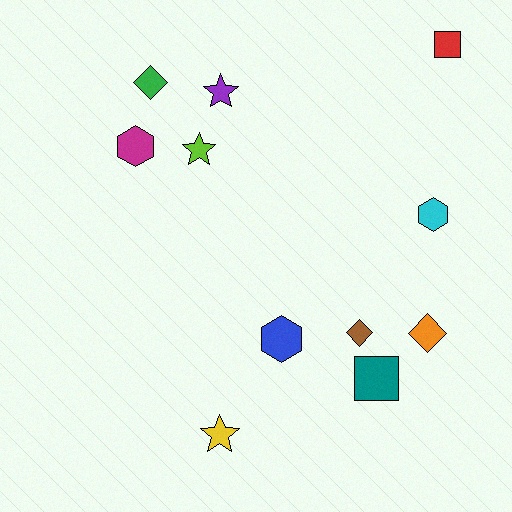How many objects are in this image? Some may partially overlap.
There are 11 objects.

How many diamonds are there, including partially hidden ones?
There are 3 diamonds.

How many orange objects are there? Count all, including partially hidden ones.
There is 1 orange object.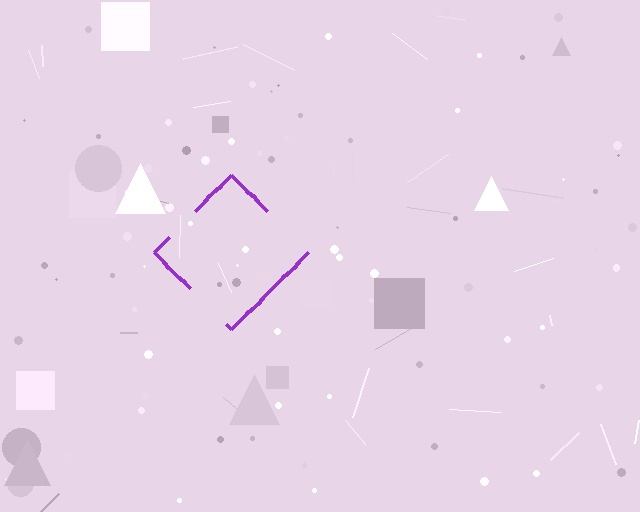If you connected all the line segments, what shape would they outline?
They would outline a diamond.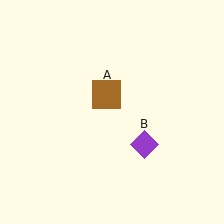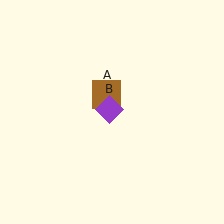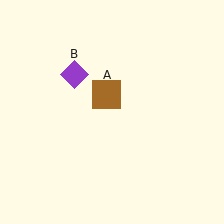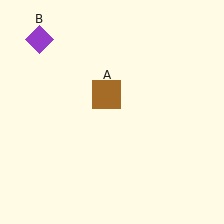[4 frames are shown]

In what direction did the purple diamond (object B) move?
The purple diamond (object B) moved up and to the left.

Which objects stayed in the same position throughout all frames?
Brown square (object A) remained stationary.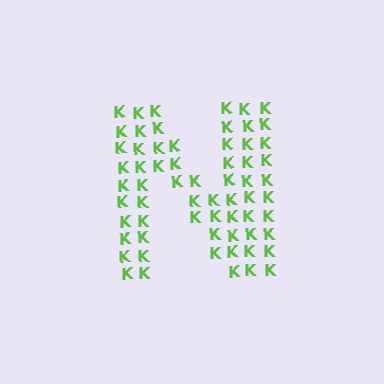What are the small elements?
The small elements are letter K's.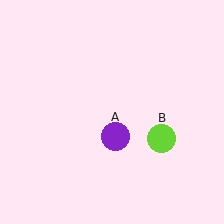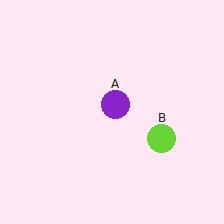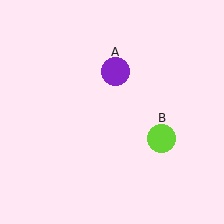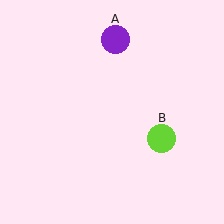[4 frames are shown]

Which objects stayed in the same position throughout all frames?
Lime circle (object B) remained stationary.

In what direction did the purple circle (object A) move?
The purple circle (object A) moved up.